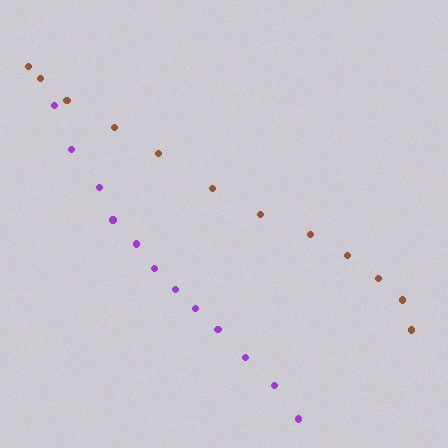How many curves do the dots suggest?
There are 2 distinct paths.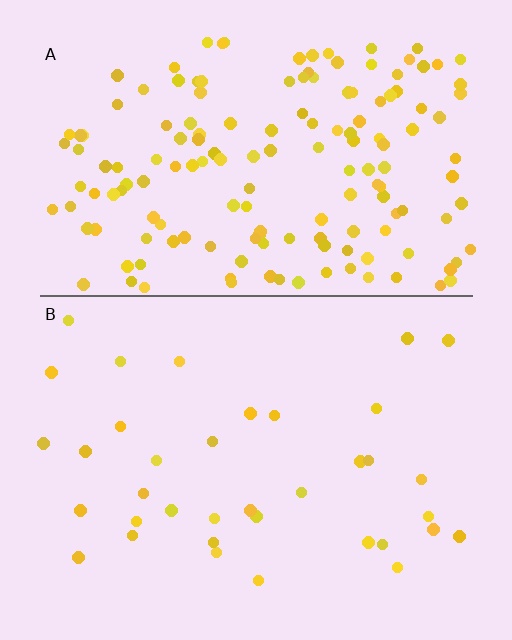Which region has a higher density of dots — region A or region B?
A (the top).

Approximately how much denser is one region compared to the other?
Approximately 4.5× — region A over region B.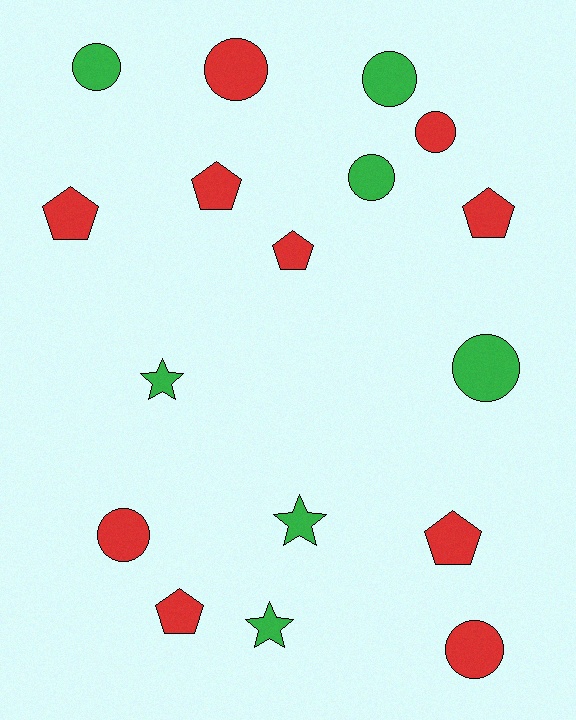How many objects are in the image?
There are 17 objects.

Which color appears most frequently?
Red, with 10 objects.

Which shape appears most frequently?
Circle, with 8 objects.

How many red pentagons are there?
There are 6 red pentagons.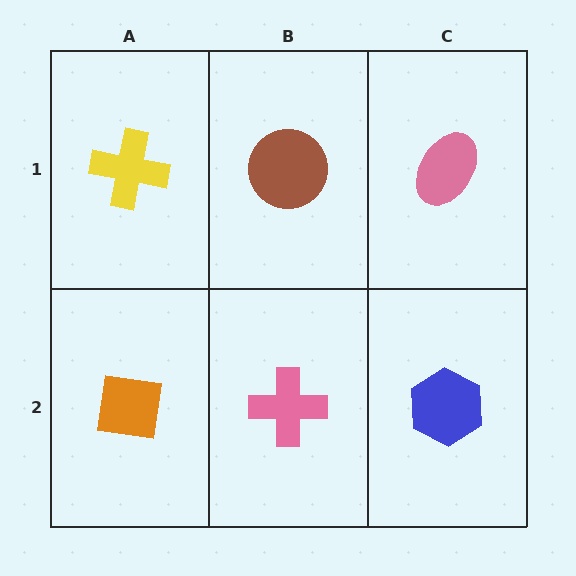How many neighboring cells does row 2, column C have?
2.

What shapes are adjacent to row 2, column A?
A yellow cross (row 1, column A), a pink cross (row 2, column B).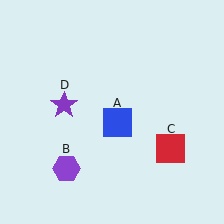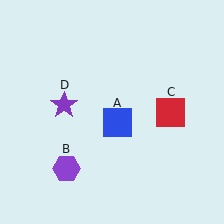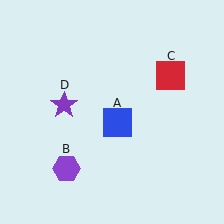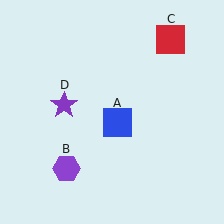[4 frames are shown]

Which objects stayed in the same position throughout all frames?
Blue square (object A) and purple hexagon (object B) and purple star (object D) remained stationary.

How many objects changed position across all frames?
1 object changed position: red square (object C).